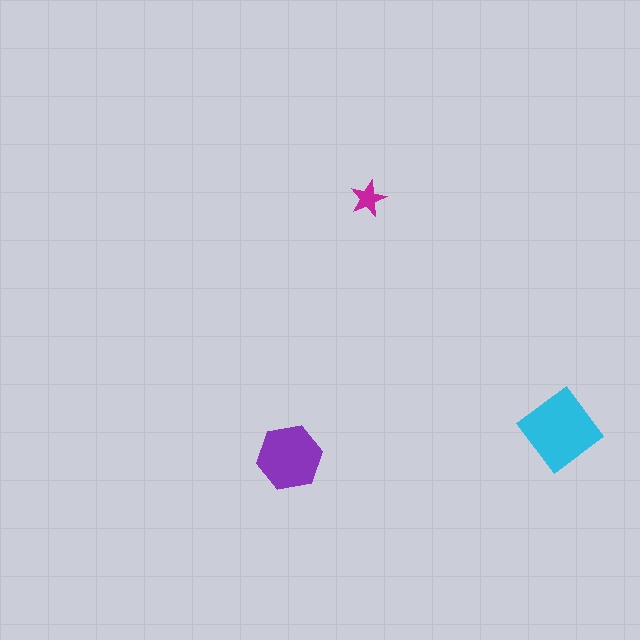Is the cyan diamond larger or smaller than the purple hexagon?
Larger.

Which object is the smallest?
The magenta star.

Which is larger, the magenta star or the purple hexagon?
The purple hexagon.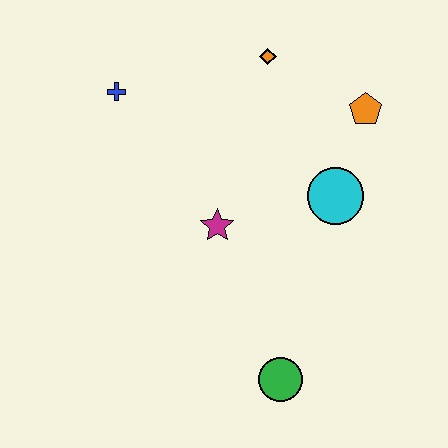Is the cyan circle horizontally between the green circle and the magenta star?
No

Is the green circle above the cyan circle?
No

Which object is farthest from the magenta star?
The orange pentagon is farthest from the magenta star.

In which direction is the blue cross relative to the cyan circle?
The blue cross is to the left of the cyan circle.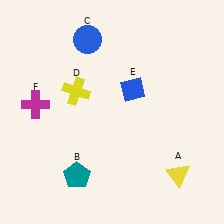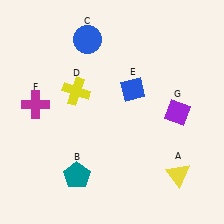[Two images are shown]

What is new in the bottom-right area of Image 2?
A purple diamond (G) was added in the bottom-right area of Image 2.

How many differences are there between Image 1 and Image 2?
There is 1 difference between the two images.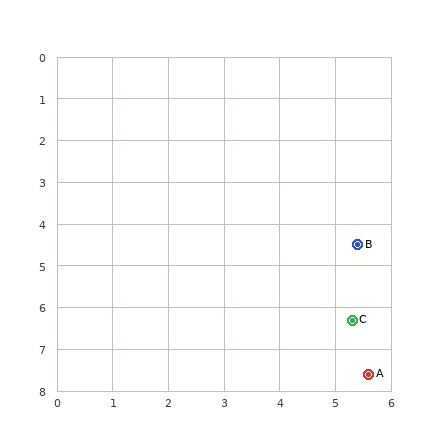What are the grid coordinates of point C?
Point C is at approximately (5.3, 6.3).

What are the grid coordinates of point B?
Point B is at approximately (5.4, 4.5).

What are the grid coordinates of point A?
Point A is at approximately (5.6, 7.6).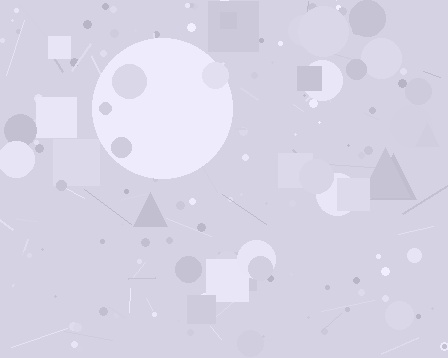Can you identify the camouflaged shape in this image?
The camouflaged shape is a circle.